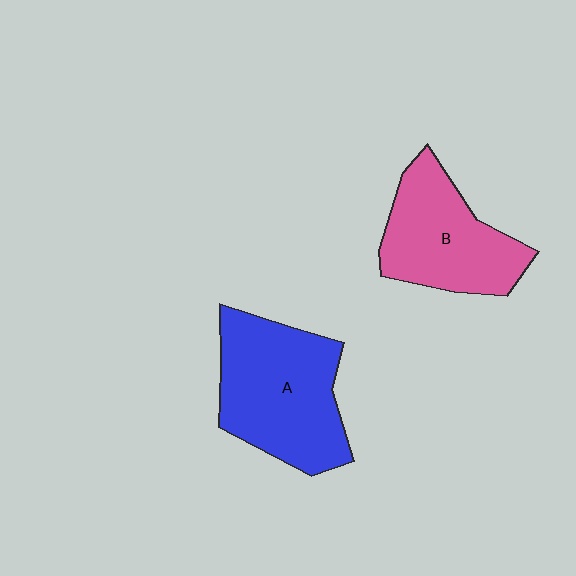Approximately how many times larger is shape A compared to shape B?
Approximately 1.2 times.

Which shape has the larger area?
Shape A (blue).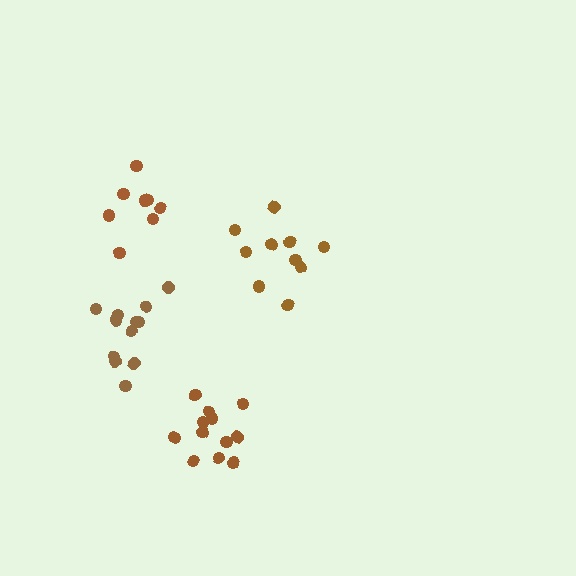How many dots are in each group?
Group 1: 12 dots, Group 2: 10 dots, Group 3: 12 dots, Group 4: 8 dots (42 total).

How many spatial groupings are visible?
There are 4 spatial groupings.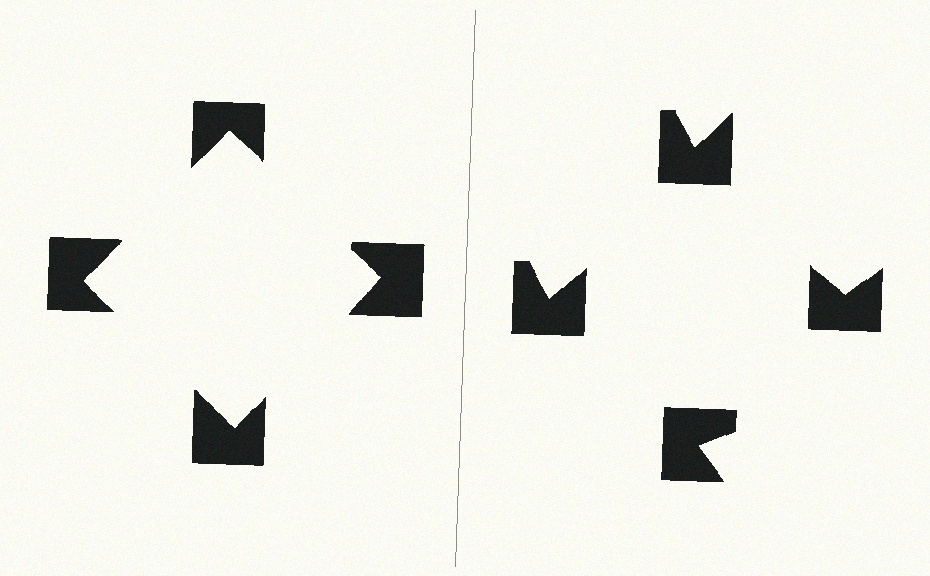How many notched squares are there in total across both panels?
8 — 4 on each side.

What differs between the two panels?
The notched squares are positioned identically on both sides; only the wedge orientations differ. On the left they align to a square; on the right they are misaligned.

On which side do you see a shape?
An illusory square appears on the left side. On the right side the wedge cuts are rotated, so no coherent shape forms.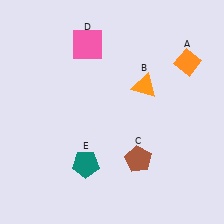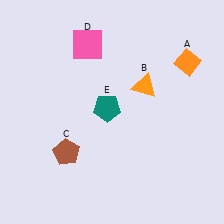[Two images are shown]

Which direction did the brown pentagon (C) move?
The brown pentagon (C) moved left.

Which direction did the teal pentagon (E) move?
The teal pentagon (E) moved up.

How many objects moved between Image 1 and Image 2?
2 objects moved between the two images.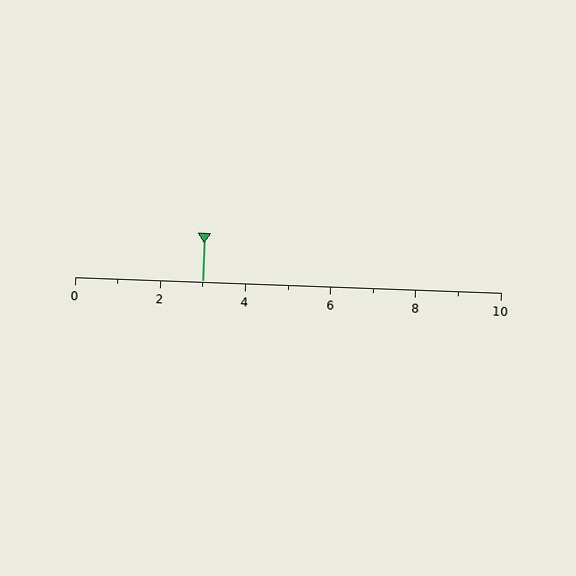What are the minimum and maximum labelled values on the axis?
The axis runs from 0 to 10.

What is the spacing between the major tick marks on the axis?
The major ticks are spaced 2 apart.